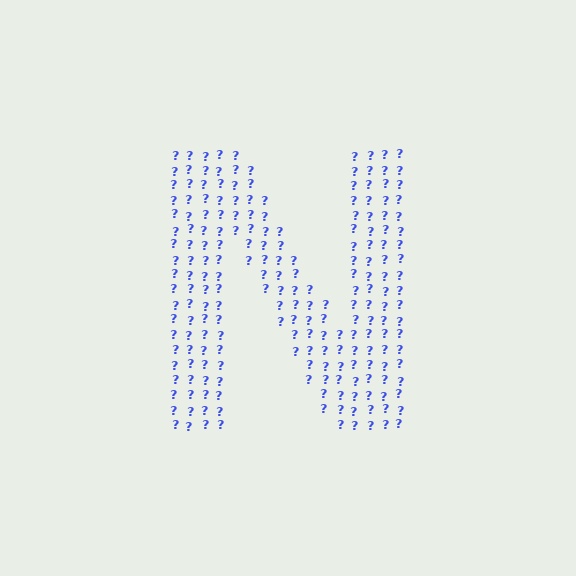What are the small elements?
The small elements are question marks.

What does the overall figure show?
The overall figure shows the letter N.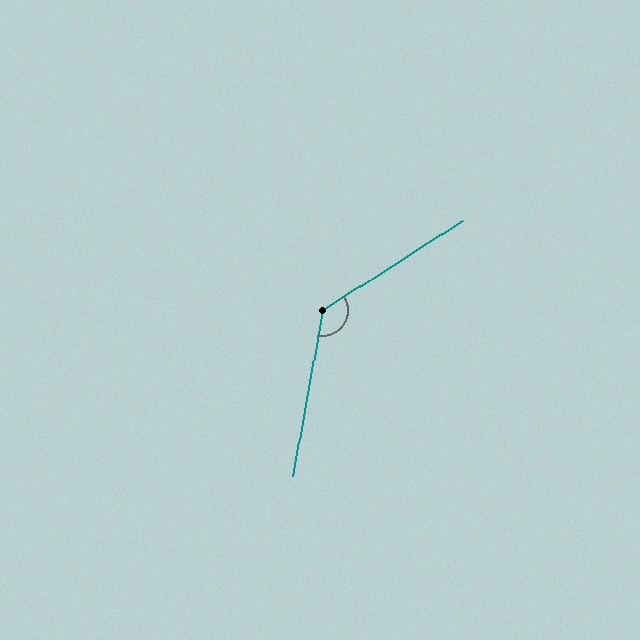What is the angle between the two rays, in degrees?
Approximately 133 degrees.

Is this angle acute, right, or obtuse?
It is obtuse.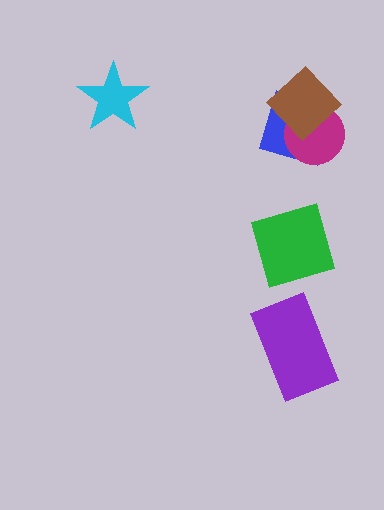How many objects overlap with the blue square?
2 objects overlap with the blue square.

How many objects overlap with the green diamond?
0 objects overlap with the green diamond.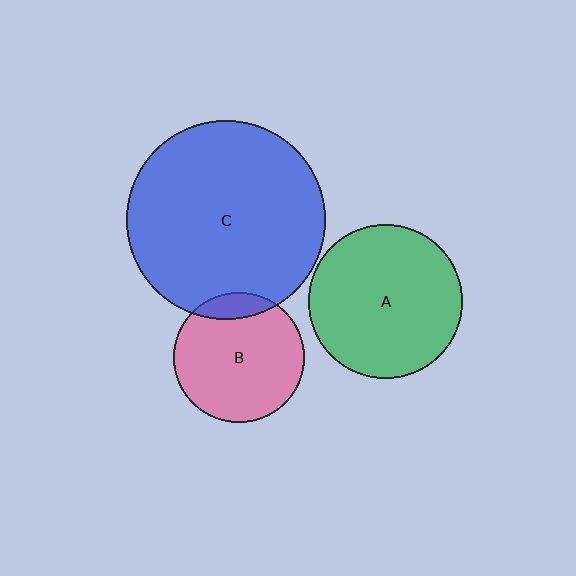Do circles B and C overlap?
Yes.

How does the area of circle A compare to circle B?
Approximately 1.4 times.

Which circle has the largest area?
Circle C (blue).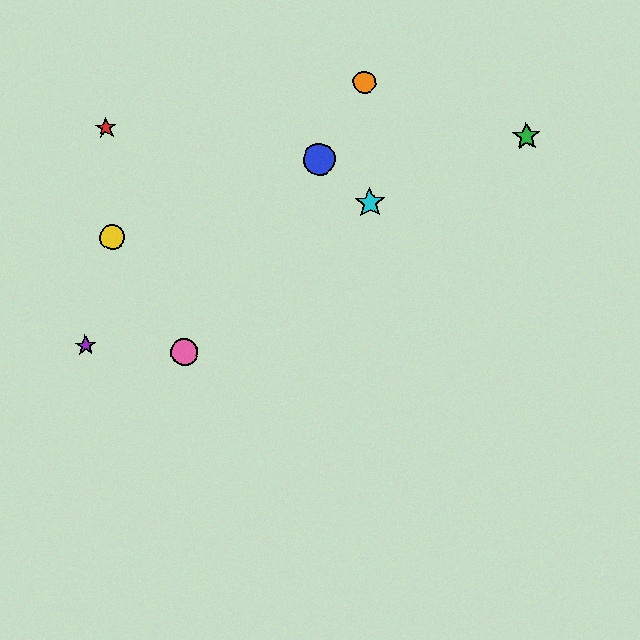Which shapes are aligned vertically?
The orange circle, the cyan star are aligned vertically.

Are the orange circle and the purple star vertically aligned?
No, the orange circle is at x≈364 and the purple star is at x≈86.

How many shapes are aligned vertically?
2 shapes (the orange circle, the cyan star) are aligned vertically.